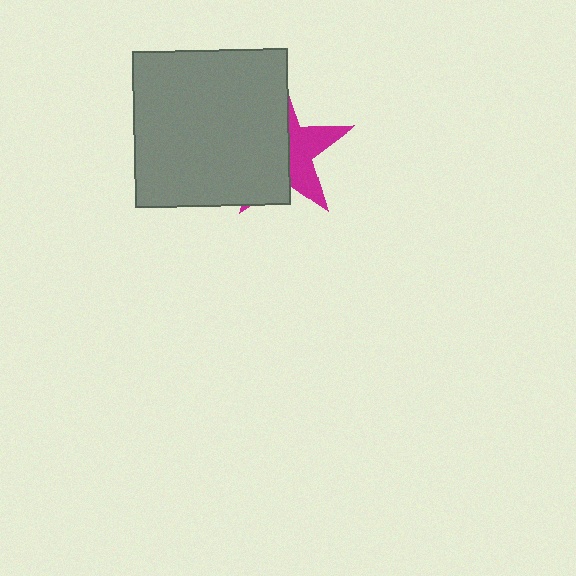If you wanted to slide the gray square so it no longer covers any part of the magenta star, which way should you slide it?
Slide it left — that is the most direct way to separate the two shapes.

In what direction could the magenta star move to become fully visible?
The magenta star could move right. That would shift it out from behind the gray square entirely.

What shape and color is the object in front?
The object in front is a gray square.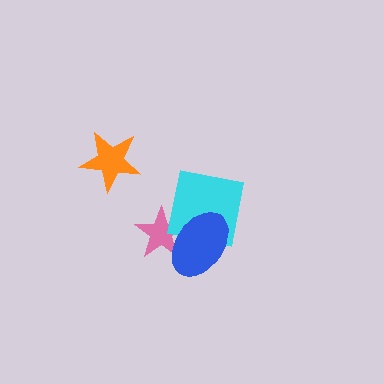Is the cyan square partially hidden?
Yes, it is partially covered by another shape.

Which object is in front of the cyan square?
The blue ellipse is in front of the cyan square.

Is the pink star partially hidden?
Yes, it is partially covered by another shape.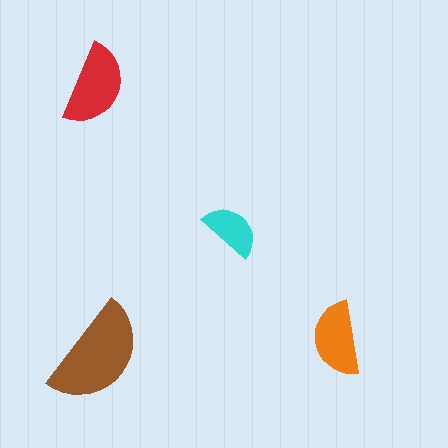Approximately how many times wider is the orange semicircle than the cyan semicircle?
About 1.5 times wider.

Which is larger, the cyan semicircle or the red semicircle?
The red one.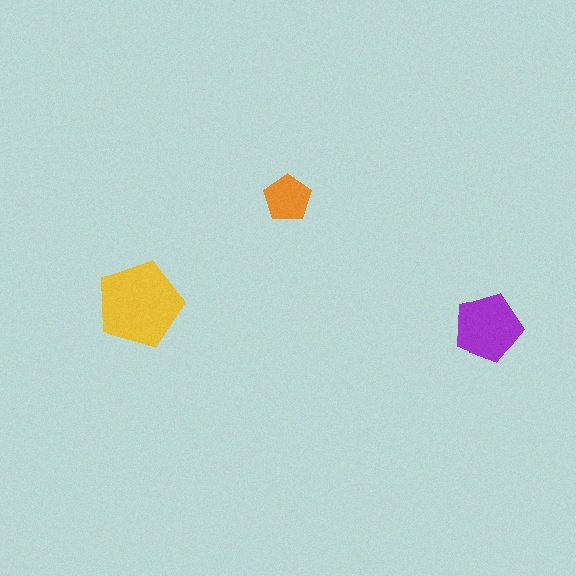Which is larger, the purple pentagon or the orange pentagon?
The purple one.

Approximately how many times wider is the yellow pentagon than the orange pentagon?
About 2 times wider.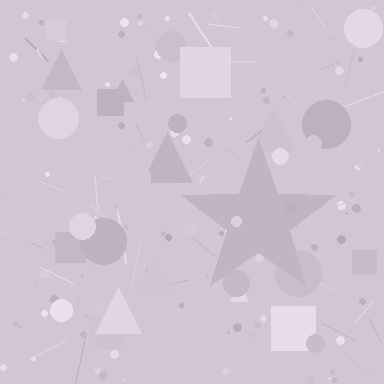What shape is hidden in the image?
A star is hidden in the image.